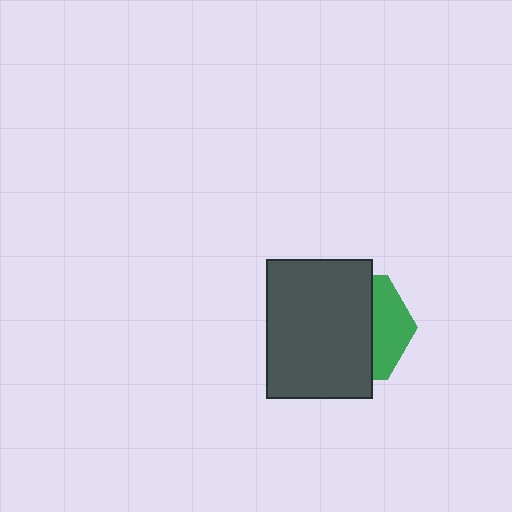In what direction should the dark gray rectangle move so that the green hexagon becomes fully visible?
The dark gray rectangle should move left. That is the shortest direction to clear the overlap and leave the green hexagon fully visible.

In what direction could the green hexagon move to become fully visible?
The green hexagon could move right. That would shift it out from behind the dark gray rectangle entirely.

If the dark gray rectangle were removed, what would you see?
You would see the complete green hexagon.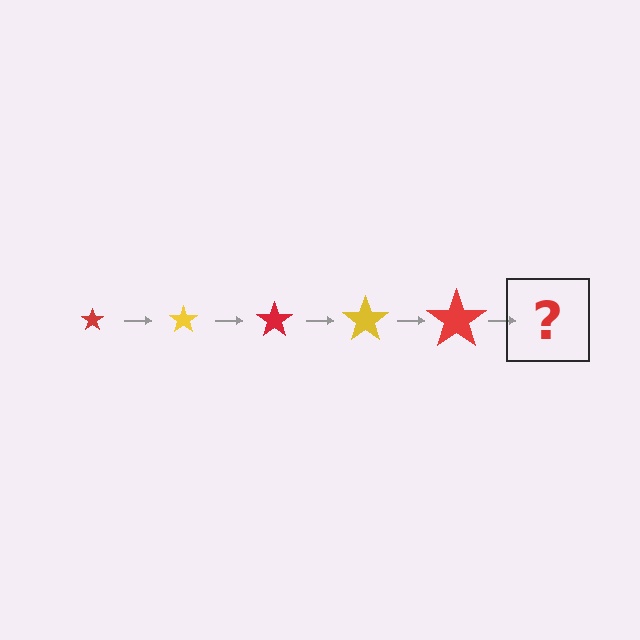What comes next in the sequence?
The next element should be a yellow star, larger than the previous one.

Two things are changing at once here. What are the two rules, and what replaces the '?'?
The two rules are that the star grows larger each step and the color cycles through red and yellow. The '?' should be a yellow star, larger than the previous one.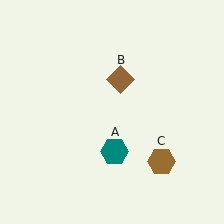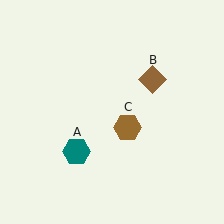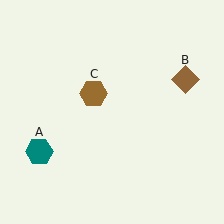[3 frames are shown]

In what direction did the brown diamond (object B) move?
The brown diamond (object B) moved right.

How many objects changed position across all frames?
3 objects changed position: teal hexagon (object A), brown diamond (object B), brown hexagon (object C).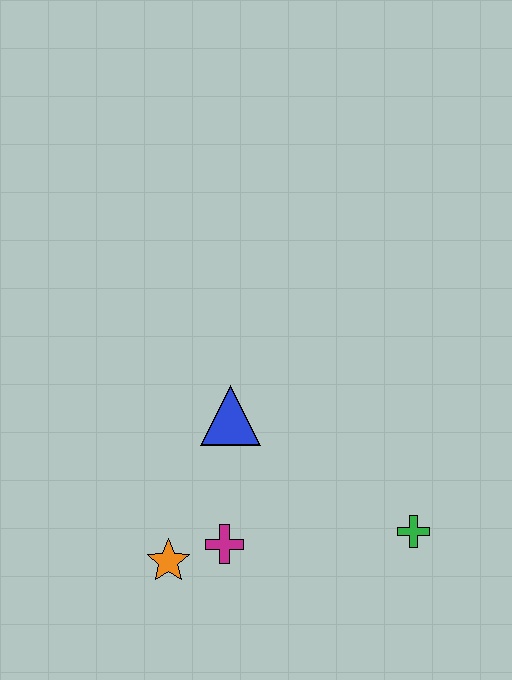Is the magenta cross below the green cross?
Yes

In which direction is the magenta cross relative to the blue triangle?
The magenta cross is below the blue triangle.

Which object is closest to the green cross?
The magenta cross is closest to the green cross.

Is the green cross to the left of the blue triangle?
No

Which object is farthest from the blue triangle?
The green cross is farthest from the blue triangle.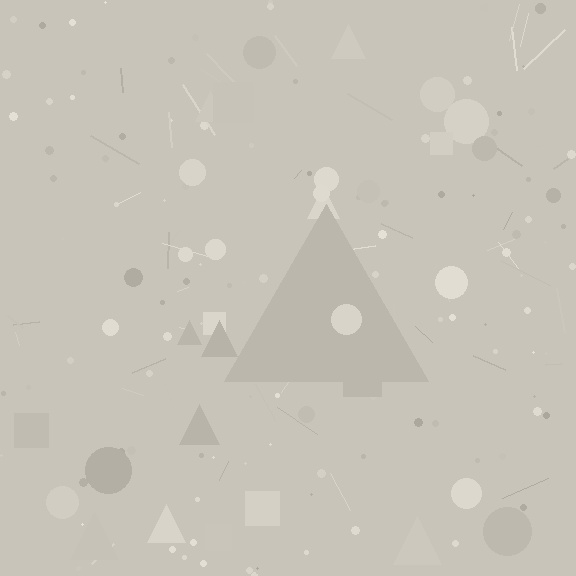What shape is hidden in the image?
A triangle is hidden in the image.